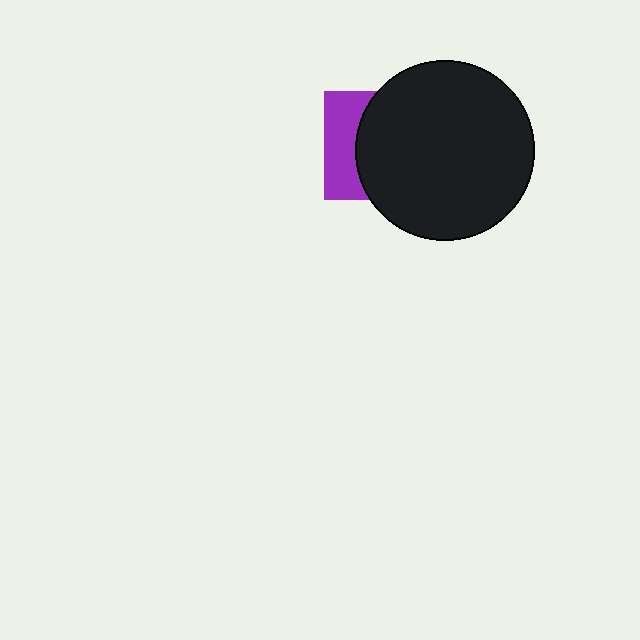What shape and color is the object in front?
The object in front is a black circle.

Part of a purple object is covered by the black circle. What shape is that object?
It is a square.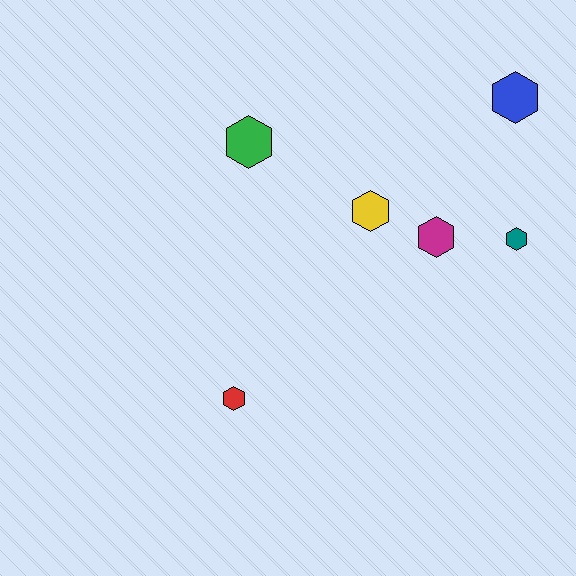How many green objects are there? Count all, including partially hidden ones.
There is 1 green object.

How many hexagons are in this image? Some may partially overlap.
There are 6 hexagons.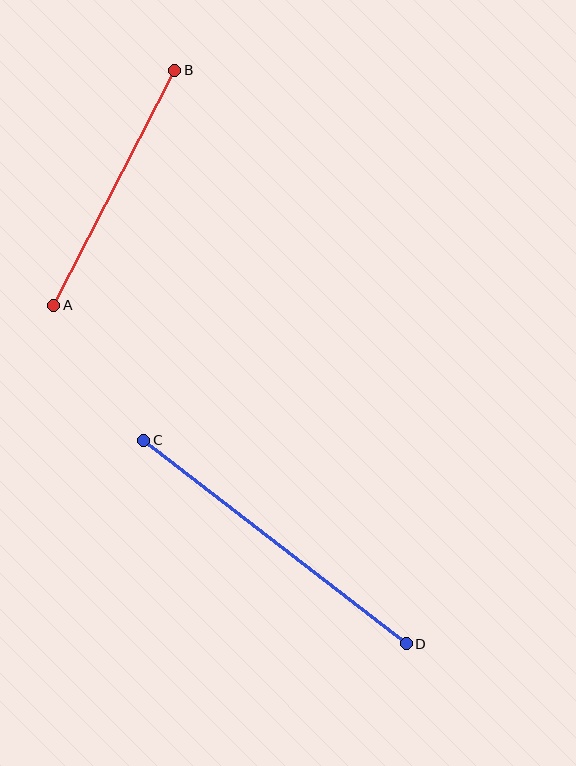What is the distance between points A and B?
The distance is approximately 265 pixels.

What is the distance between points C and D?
The distance is approximately 332 pixels.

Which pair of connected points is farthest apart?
Points C and D are farthest apart.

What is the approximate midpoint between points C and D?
The midpoint is at approximately (275, 542) pixels.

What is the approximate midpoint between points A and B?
The midpoint is at approximately (114, 188) pixels.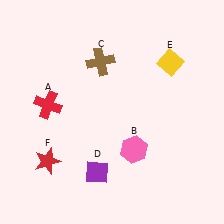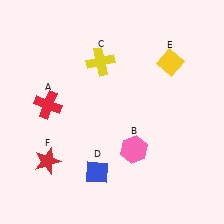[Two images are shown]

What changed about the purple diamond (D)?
In Image 1, D is purple. In Image 2, it changed to blue.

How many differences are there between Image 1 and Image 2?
There are 2 differences between the two images.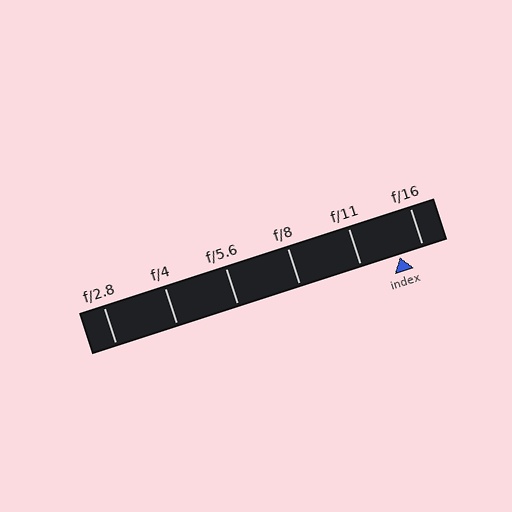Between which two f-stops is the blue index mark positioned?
The index mark is between f/11 and f/16.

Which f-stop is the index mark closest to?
The index mark is closest to f/16.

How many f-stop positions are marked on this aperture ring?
There are 6 f-stop positions marked.